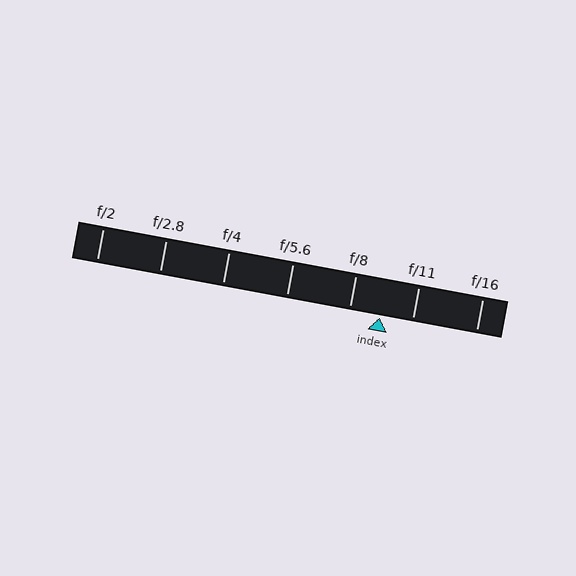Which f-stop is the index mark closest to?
The index mark is closest to f/8.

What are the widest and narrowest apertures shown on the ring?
The widest aperture shown is f/2 and the narrowest is f/16.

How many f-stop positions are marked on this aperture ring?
There are 7 f-stop positions marked.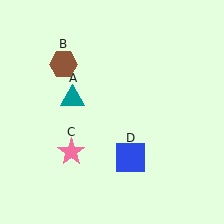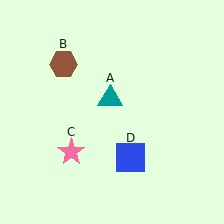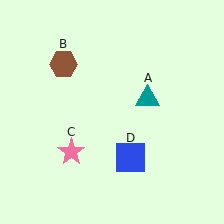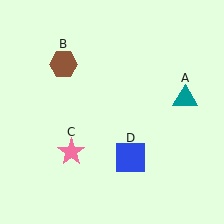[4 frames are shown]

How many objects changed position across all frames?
1 object changed position: teal triangle (object A).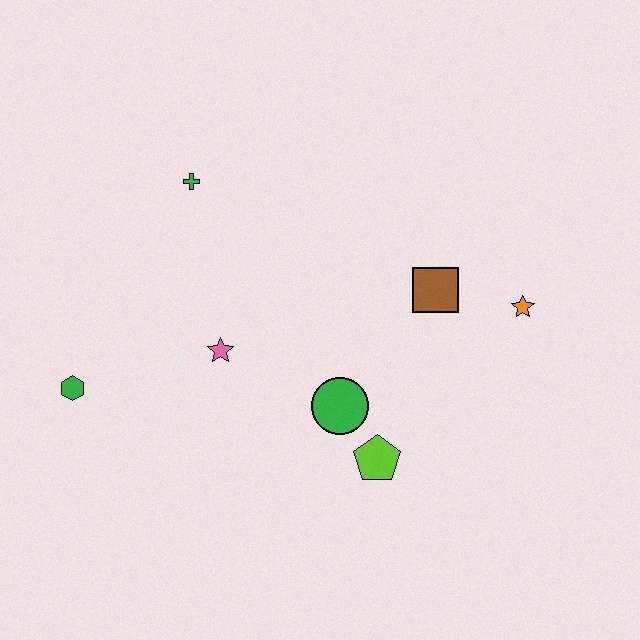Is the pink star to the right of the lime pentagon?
No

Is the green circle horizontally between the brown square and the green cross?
Yes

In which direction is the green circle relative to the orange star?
The green circle is to the left of the orange star.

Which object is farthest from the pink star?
The orange star is farthest from the pink star.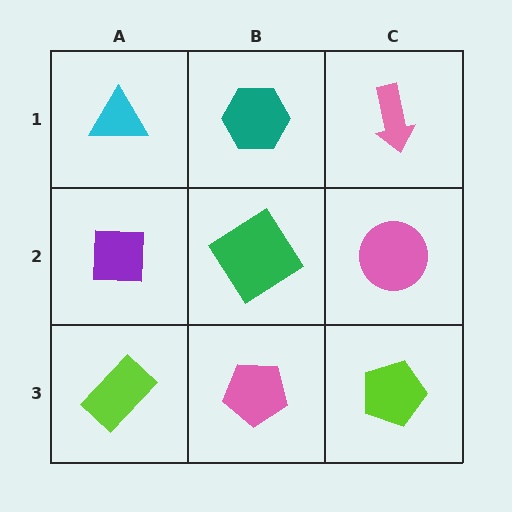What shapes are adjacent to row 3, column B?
A green diamond (row 2, column B), a lime rectangle (row 3, column A), a lime pentagon (row 3, column C).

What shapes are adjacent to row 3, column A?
A purple square (row 2, column A), a pink pentagon (row 3, column B).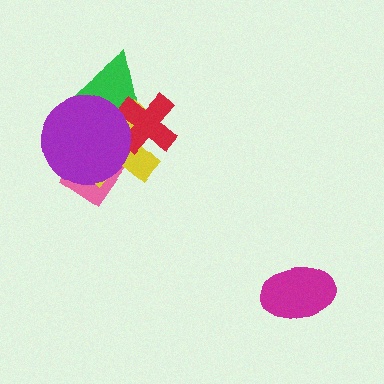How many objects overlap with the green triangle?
3 objects overlap with the green triangle.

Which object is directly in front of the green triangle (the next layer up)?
The yellow cross is directly in front of the green triangle.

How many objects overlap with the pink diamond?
2 objects overlap with the pink diamond.